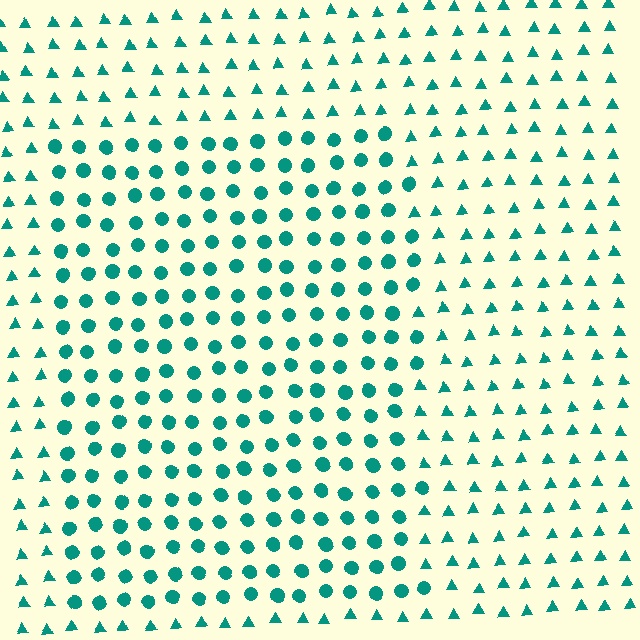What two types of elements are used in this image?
The image uses circles inside the rectangle region and triangles outside it.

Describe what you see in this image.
The image is filled with small teal elements arranged in a uniform grid. A rectangle-shaped region contains circles, while the surrounding area contains triangles. The boundary is defined purely by the change in element shape.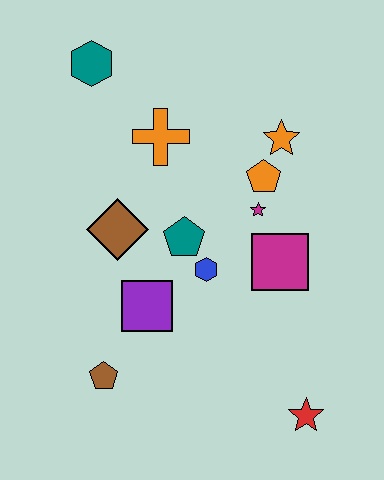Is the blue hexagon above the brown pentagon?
Yes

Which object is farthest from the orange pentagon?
The brown pentagon is farthest from the orange pentagon.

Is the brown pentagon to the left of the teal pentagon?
Yes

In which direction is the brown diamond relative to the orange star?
The brown diamond is to the left of the orange star.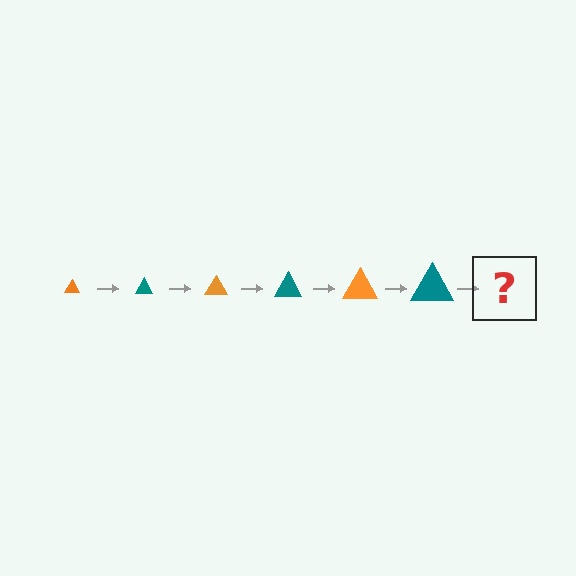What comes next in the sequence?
The next element should be an orange triangle, larger than the previous one.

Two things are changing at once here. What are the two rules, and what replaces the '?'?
The two rules are that the triangle grows larger each step and the color cycles through orange and teal. The '?' should be an orange triangle, larger than the previous one.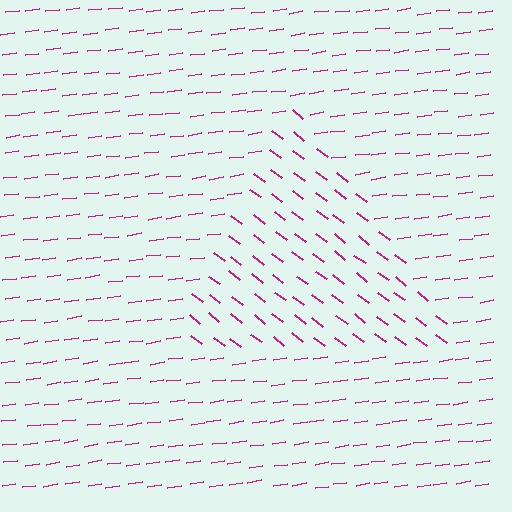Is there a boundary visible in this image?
Yes, there is a texture boundary formed by a change in line orientation.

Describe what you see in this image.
The image is filled with small magenta line segments. A triangle region in the image has lines oriented differently from the surrounding lines, creating a visible texture boundary.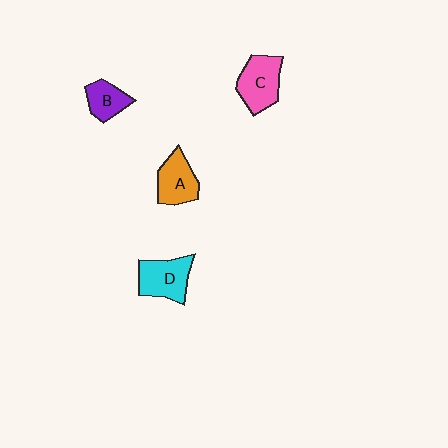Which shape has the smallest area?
Shape B (purple).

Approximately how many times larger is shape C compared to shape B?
Approximately 1.6 times.